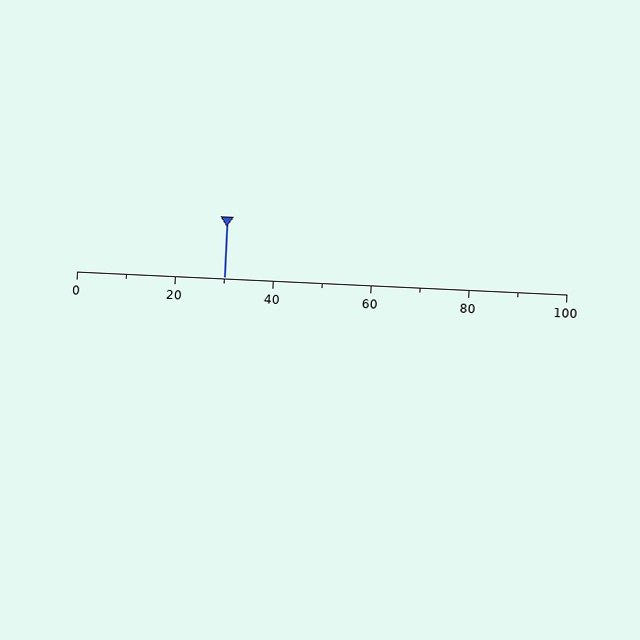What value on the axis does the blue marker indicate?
The marker indicates approximately 30.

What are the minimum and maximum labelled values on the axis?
The axis runs from 0 to 100.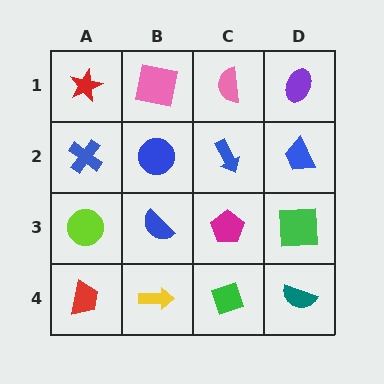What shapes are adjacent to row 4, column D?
A green square (row 3, column D), a green diamond (row 4, column C).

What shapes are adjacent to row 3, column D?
A blue trapezoid (row 2, column D), a teal semicircle (row 4, column D), a magenta pentagon (row 3, column C).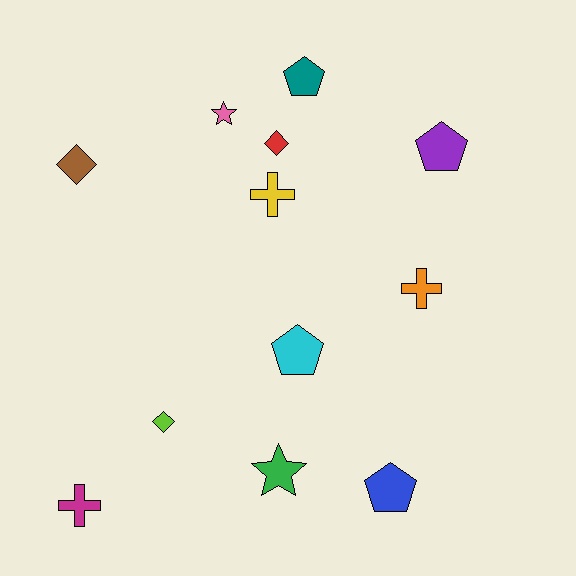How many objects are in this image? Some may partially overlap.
There are 12 objects.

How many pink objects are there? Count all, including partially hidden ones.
There is 1 pink object.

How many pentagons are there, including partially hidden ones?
There are 4 pentagons.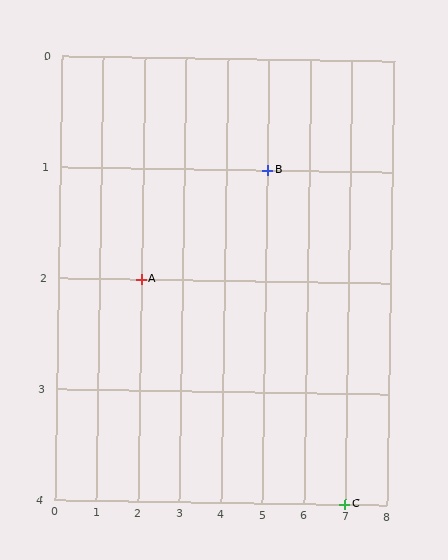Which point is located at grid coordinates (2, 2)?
Point A is at (2, 2).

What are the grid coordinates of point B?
Point B is at grid coordinates (5, 1).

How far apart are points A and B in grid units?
Points A and B are 3 columns and 1 row apart (about 3.2 grid units diagonally).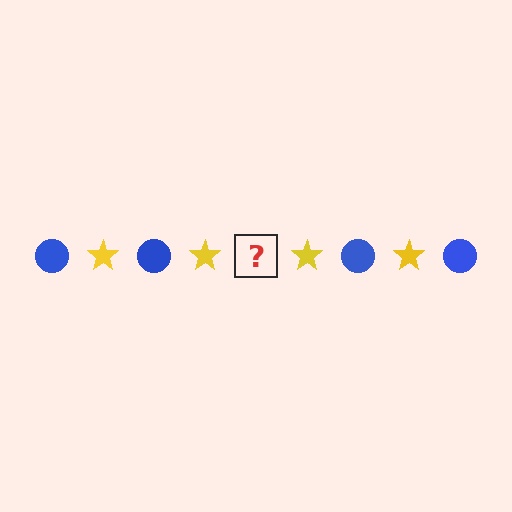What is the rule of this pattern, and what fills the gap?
The rule is that the pattern alternates between blue circle and yellow star. The gap should be filled with a blue circle.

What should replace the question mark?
The question mark should be replaced with a blue circle.